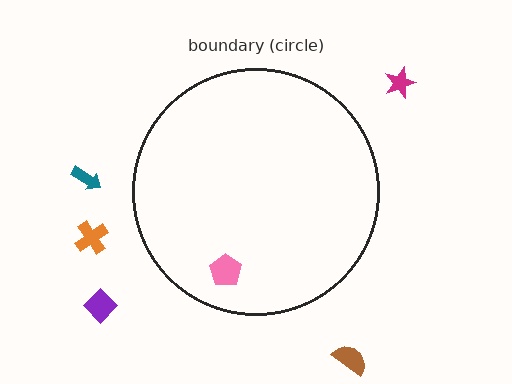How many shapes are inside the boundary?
1 inside, 5 outside.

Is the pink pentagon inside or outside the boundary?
Inside.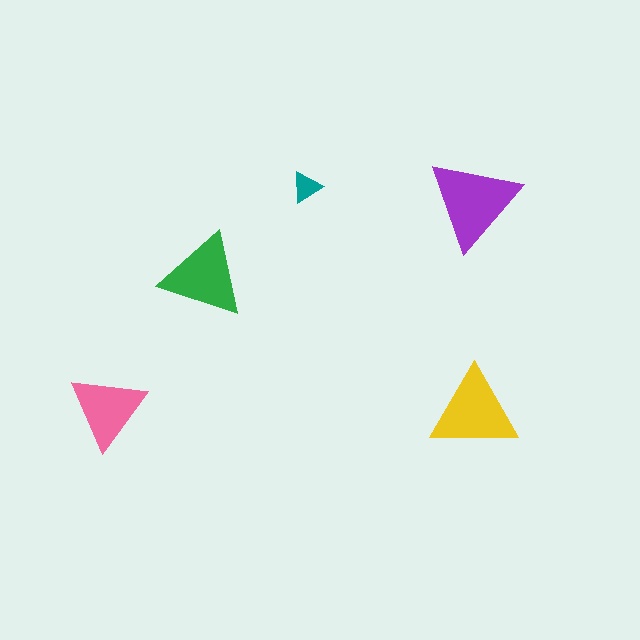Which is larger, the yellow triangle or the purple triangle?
The purple one.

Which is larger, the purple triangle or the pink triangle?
The purple one.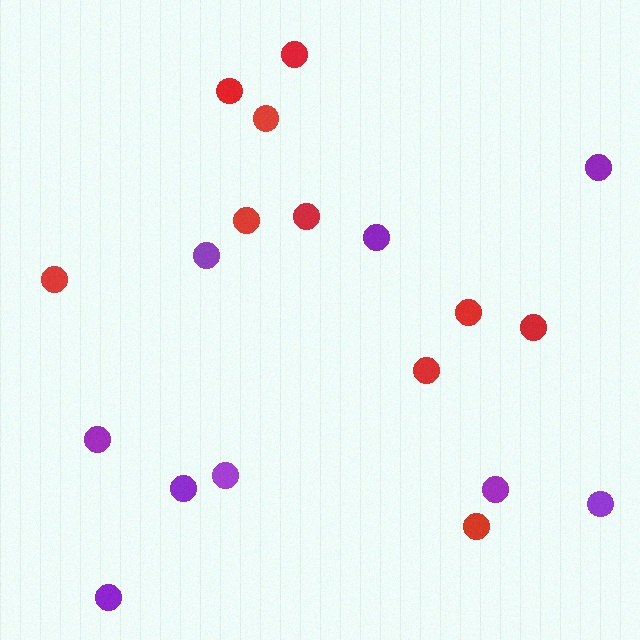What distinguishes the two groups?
There are 2 groups: one group of red circles (10) and one group of purple circles (9).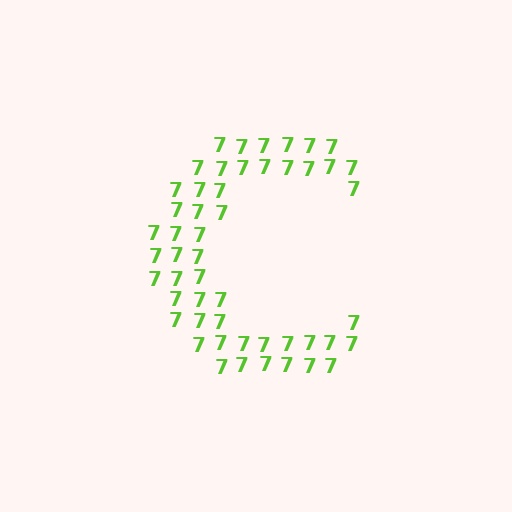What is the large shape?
The large shape is the letter C.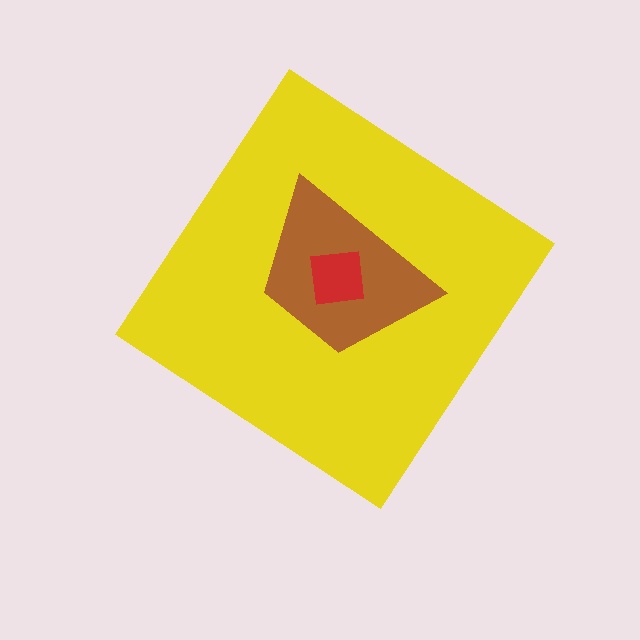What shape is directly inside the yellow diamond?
The brown trapezoid.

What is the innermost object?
The red square.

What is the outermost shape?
The yellow diamond.